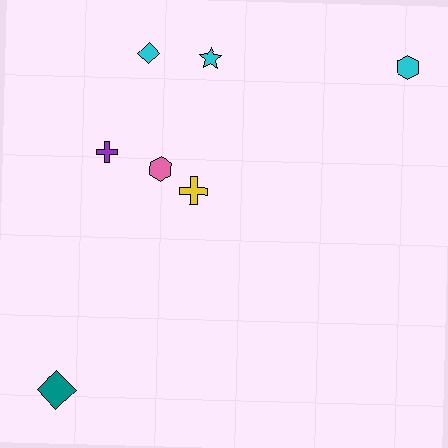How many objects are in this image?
There are 7 objects.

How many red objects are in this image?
There are no red objects.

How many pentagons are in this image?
There are no pentagons.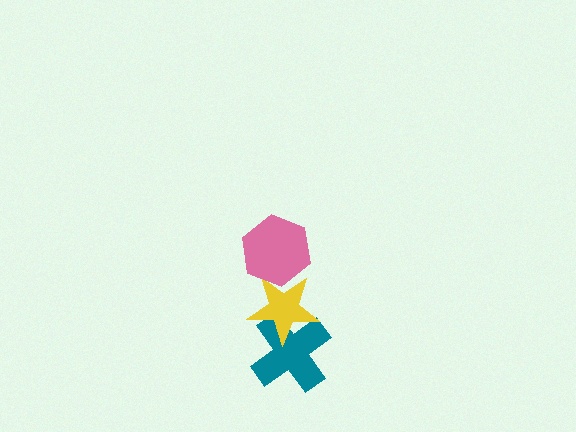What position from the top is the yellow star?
The yellow star is 2nd from the top.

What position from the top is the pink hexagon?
The pink hexagon is 1st from the top.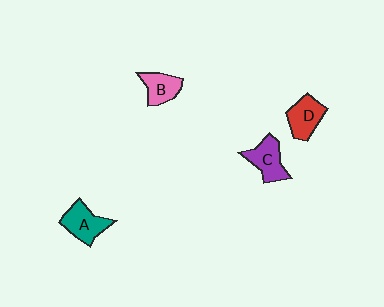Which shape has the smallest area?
Shape B (pink).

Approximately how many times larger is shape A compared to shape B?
Approximately 1.2 times.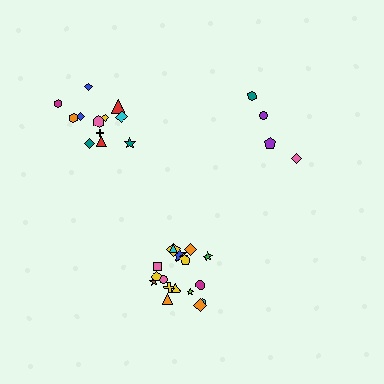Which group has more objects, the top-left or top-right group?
The top-left group.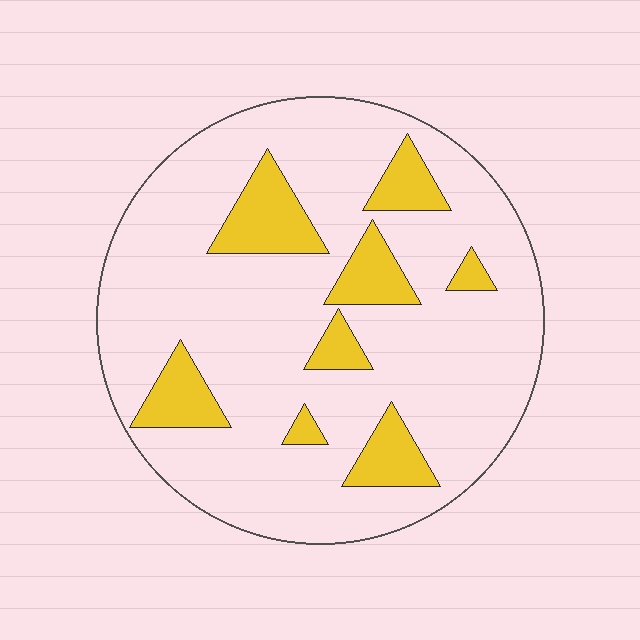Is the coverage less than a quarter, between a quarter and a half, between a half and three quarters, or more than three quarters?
Less than a quarter.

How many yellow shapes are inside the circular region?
8.